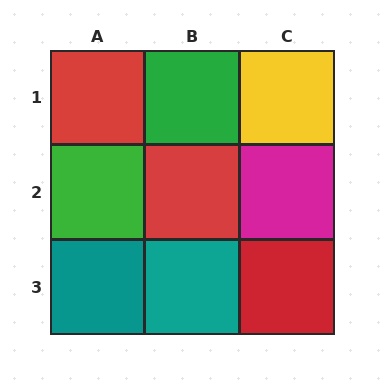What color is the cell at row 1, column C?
Yellow.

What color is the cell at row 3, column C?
Red.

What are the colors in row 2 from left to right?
Green, red, magenta.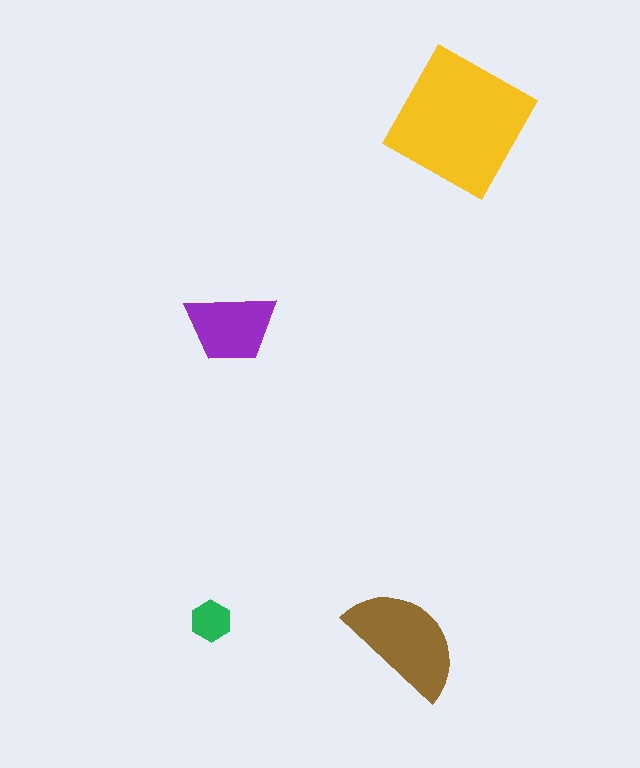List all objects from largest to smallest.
The yellow square, the brown semicircle, the purple trapezoid, the green hexagon.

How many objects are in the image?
There are 4 objects in the image.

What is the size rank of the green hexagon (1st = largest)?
4th.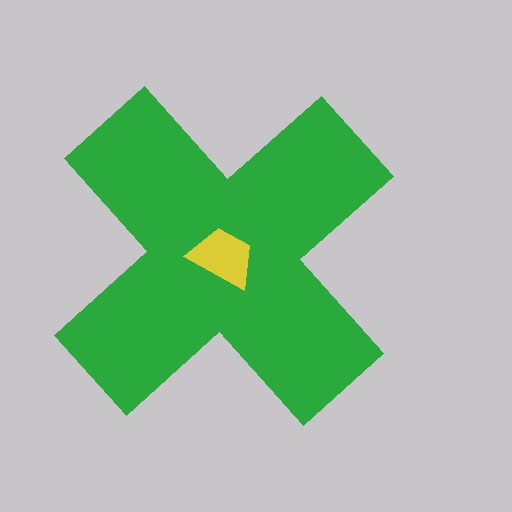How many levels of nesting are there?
2.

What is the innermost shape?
The yellow trapezoid.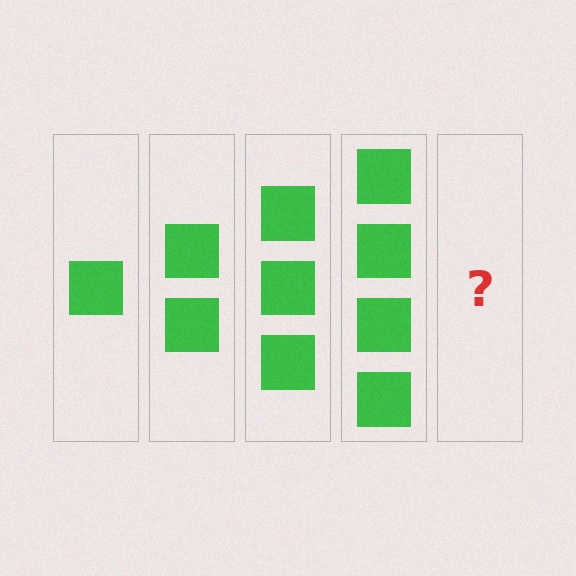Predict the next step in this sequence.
The next step is 5 squares.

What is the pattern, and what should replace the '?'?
The pattern is that each step adds one more square. The '?' should be 5 squares.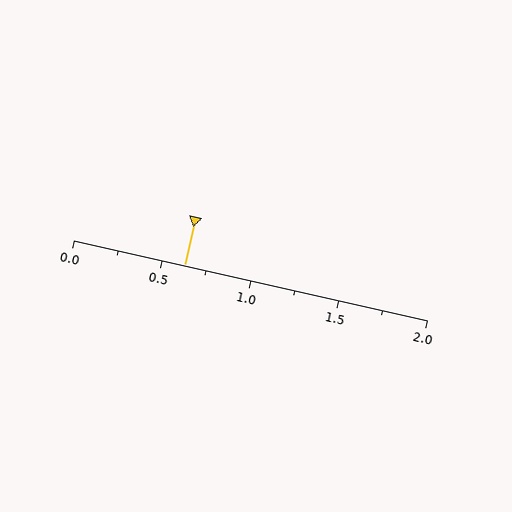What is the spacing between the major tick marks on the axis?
The major ticks are spaced 0.5 apart.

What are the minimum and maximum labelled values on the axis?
The axis runs from 0.0 to 2.0.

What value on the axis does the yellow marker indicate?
The marker indicates approximately 0.62.